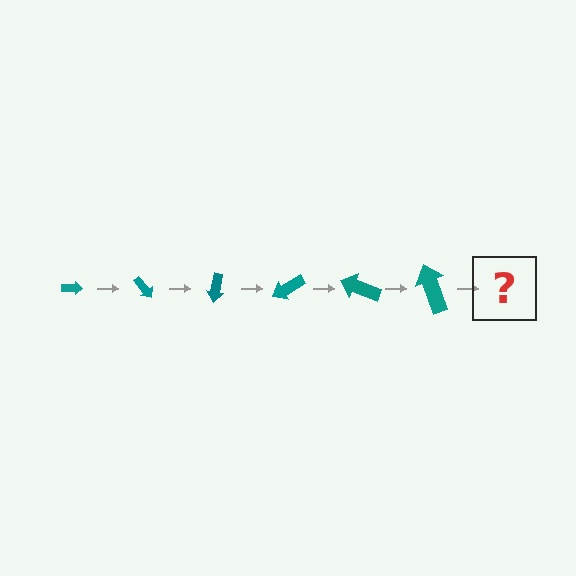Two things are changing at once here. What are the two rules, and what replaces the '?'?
The two rules are that the arrow grows larger each step and it rotates 50 degrees each step. The '?' should be an arrow, larger than the previous one and rotated 300 degrees from the start.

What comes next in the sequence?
The next element should be an arrow, larger than the previous one and rotated 300 degrees from the start.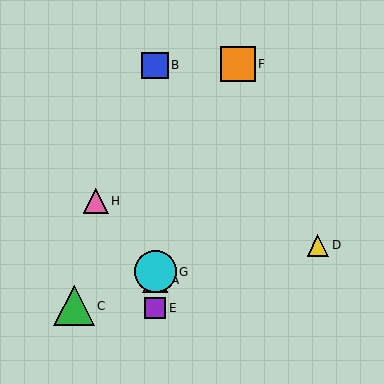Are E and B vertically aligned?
Yes, both are at x≈155.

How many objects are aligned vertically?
4 objects (A, B, E, G) are aligned vertically.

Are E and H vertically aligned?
No, E is at x≈155 and H is at x≈96.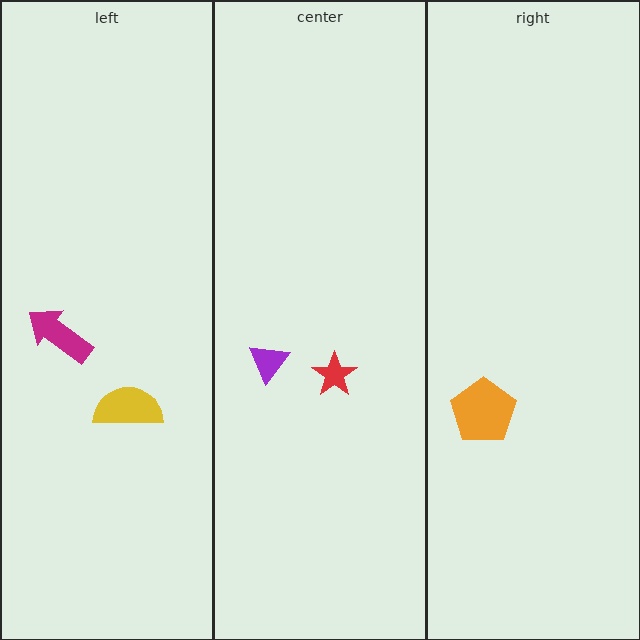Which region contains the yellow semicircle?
The left region.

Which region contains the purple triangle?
The center region.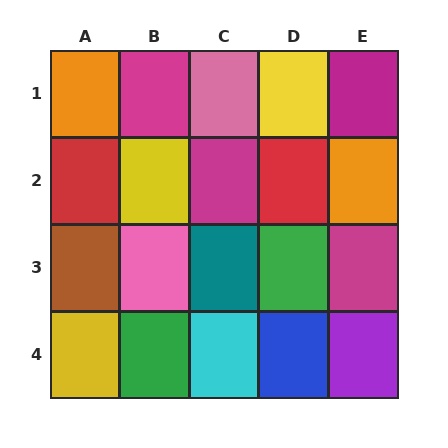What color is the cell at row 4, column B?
Green.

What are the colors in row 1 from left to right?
Orange, magenta, pink, yellow, magenta.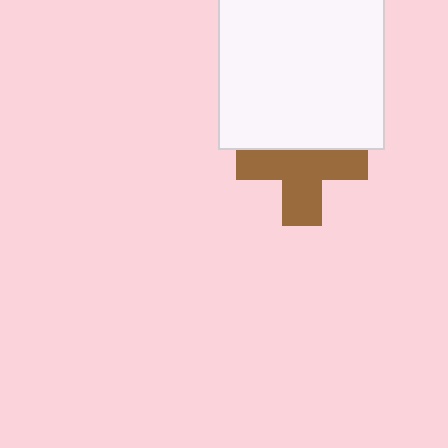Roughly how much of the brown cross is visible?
About half of it is visible (roughly 65%).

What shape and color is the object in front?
The object in front is a white square.